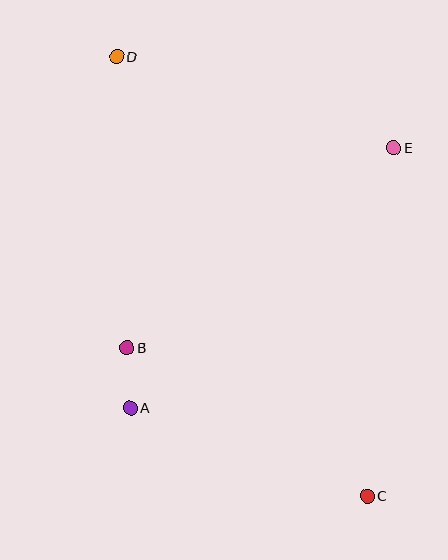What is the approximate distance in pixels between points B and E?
The distance between B and E is approximately 333 pixels.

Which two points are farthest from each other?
Points C and D are farthest from each other.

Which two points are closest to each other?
Points A and B are closest to each other.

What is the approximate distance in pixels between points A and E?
The distance between A and E is approximately 370 pixels.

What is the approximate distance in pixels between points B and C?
The distance between B and C is approximately 282 pixels.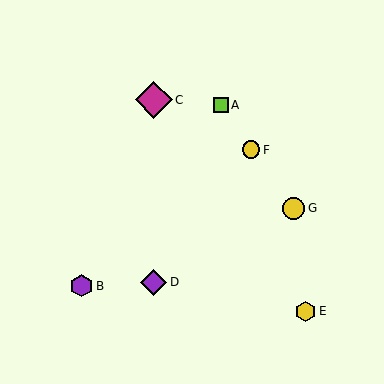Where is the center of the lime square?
The center of the lime square is at (221, 105).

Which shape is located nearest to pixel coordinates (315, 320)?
The yellow hexagon (labeled E) at (305, 311) is nearest to that location.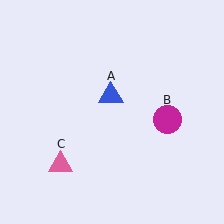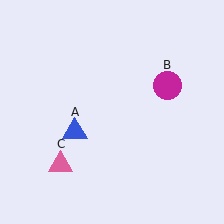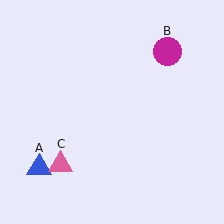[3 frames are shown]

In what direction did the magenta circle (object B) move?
The magenta circle (object B) moved up.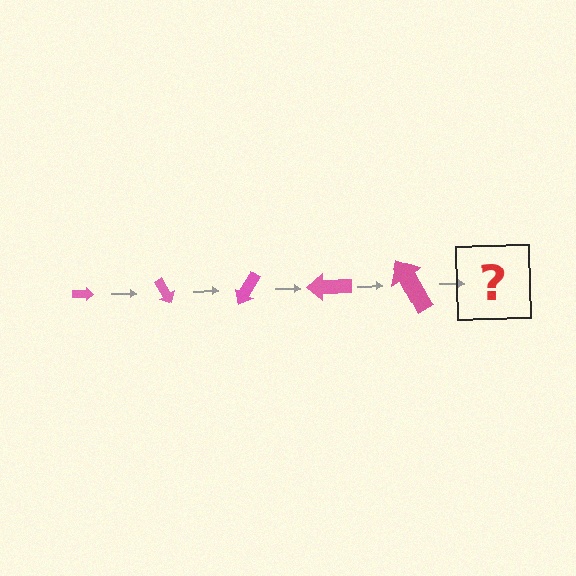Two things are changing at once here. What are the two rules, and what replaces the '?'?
The two rules are that the arrow grows larger each step and it rotates 60 degrees each step. The '?' should be an arrow, larger than the previous one and rotated 300 degrees from the start.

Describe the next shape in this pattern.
It should be an arrow, larger than the previous one and rotated 300 degrees from the start.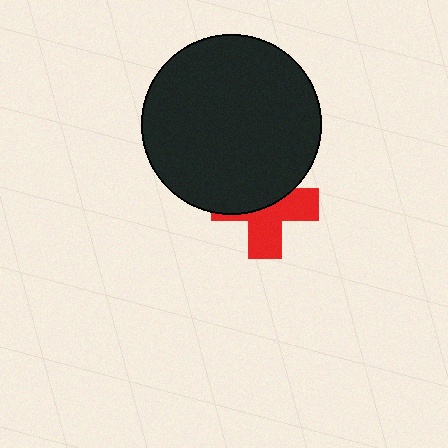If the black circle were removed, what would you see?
You would see the complete red cross.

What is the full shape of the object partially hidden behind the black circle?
The partially hidden object is a red cross.